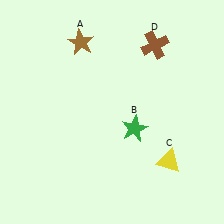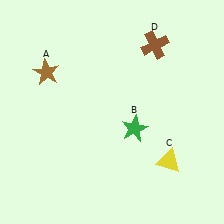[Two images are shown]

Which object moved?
The brown star (A) moved left.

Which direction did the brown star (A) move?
The brown star (A) moved left.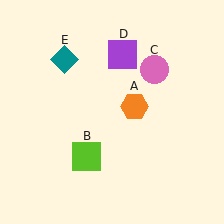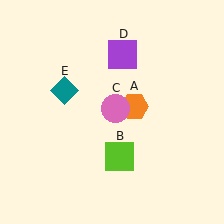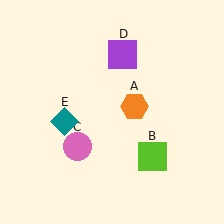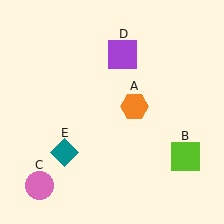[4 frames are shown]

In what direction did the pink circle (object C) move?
The pink circle (object C) moved down and to the left.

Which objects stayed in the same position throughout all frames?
Orange hexagon (object A) and purple square (object D) remained stationary.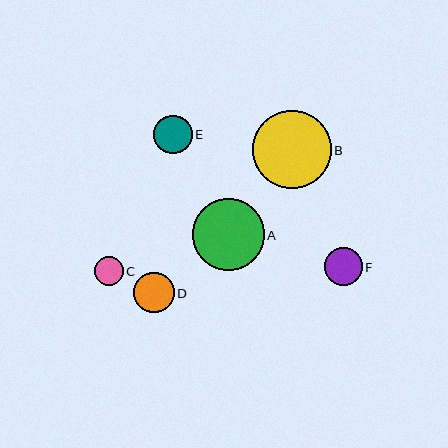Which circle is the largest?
Circle B is the largest with a size of approximately 79 pixels.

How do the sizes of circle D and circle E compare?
Circle D and circle E are approximately the same size.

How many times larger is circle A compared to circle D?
Circle A is approximately 1.8 times the size of circle D.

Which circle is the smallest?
Circle C is the smallest with a size of approximately 29 pixels.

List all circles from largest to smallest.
From largest to smallest: B, A, D, E, F, C.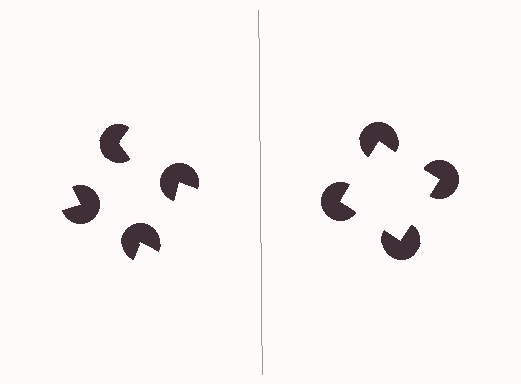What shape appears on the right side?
An illusory square.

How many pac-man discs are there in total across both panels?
8 — 4 on each side.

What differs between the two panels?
The pac-man discs are positioned identically on both sides; only the wedge orientations differ. On the right they align to a square; on the left they are misaligned.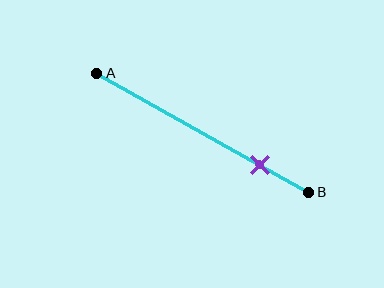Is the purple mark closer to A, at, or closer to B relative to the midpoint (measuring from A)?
The purple mark is closer to point B than the midpoint of segment AB.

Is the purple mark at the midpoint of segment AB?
No, the mark is at about 75% from A, not at the 50% midpoint.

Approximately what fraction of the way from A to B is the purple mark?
The purple mark is approximately 75% of the way from A to B.